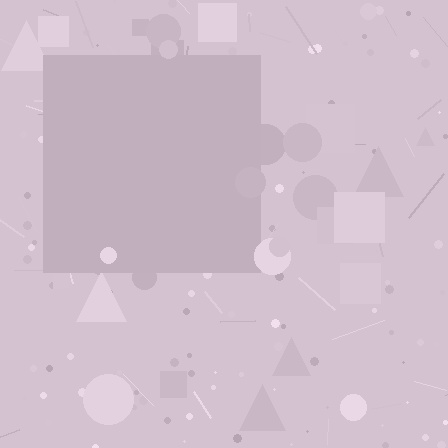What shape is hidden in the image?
A square is hidden in the image.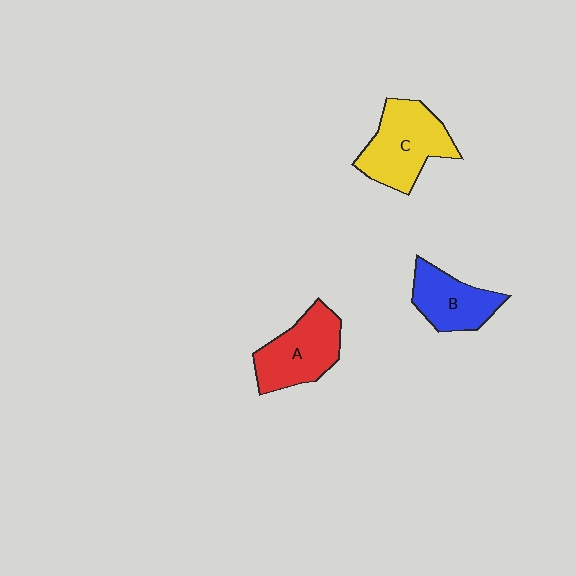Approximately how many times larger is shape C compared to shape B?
Approximately 1.4 times.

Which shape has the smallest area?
Shape B (blue).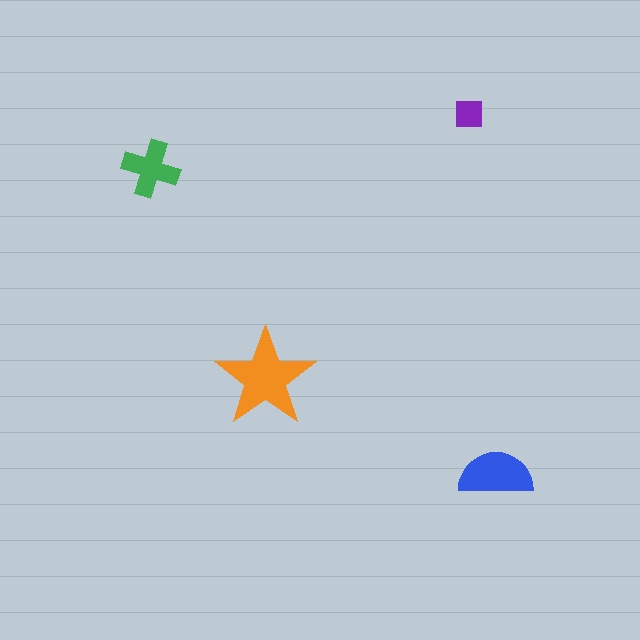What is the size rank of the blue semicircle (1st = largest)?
2nd.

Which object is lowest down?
The blue semicircle is bottommost.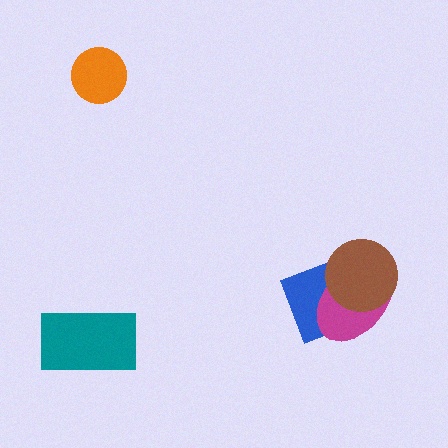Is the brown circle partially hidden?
No, no other shape covers it.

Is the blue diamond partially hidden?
Yes, it is partially covered by another shape.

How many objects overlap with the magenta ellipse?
2 objects overlap with the magenta ellipse.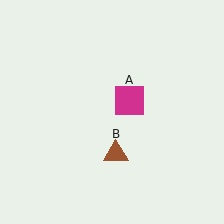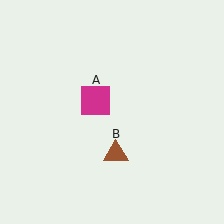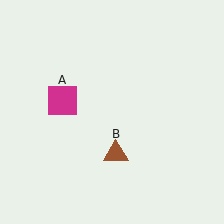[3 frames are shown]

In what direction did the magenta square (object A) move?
The magenta square (object A) moved left.